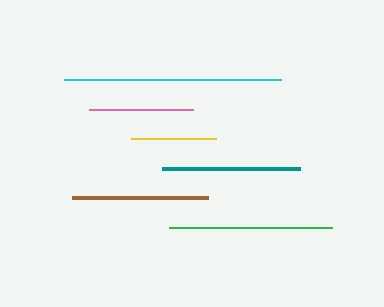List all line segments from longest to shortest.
From longest to shortest: cyan, green, teal, brown, pink, yellow.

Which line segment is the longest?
The cyan line is the longest at approximately 217 pixels.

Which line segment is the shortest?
The yellow line is the shortest at approximately 85 pixels.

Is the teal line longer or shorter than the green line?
The green line is longer than the teal line.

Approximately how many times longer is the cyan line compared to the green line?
The cyan line is approximately 1.3 times the length of the green line.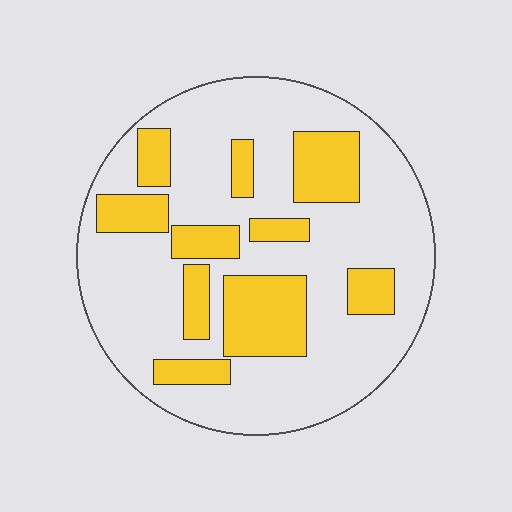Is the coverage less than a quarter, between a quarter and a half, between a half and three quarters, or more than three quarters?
Between a quarter and a half.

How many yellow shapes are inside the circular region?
10.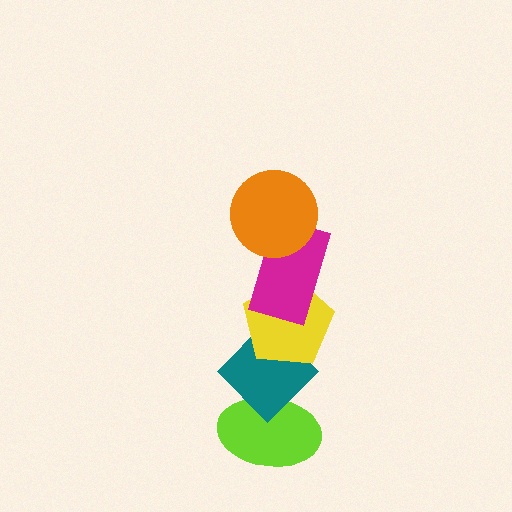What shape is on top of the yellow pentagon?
The magenta rectangle is on top of the yellow pentagon.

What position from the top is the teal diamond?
The teal diamond is 4th from the top.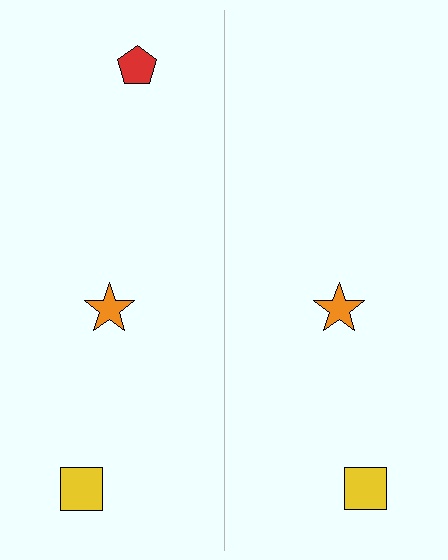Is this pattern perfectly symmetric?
No, the pattern is not perfectly symmetric. A red pentagon is missing from the right side.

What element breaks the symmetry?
A red pentagon is missing from the right side.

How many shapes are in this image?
There are 5 shapes in this image.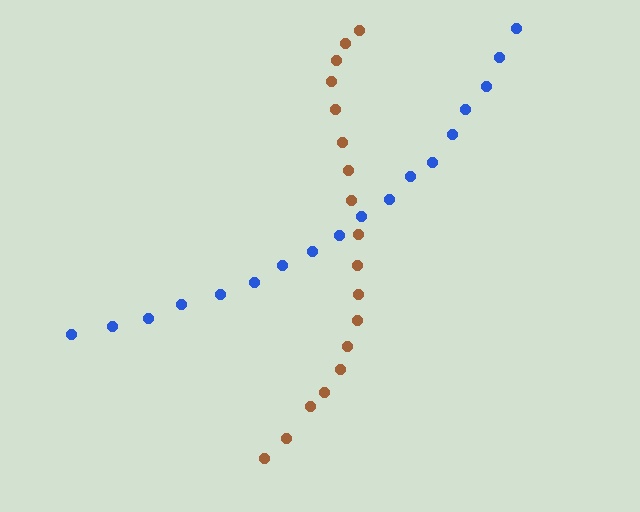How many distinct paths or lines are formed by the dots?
There are 2 distinct paths.